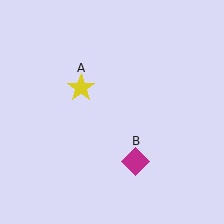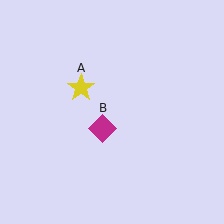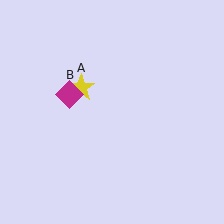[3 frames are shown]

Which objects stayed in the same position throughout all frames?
Yellow star (object A) remained stationary.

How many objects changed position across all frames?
1 object changed position: magenta diamond (object B).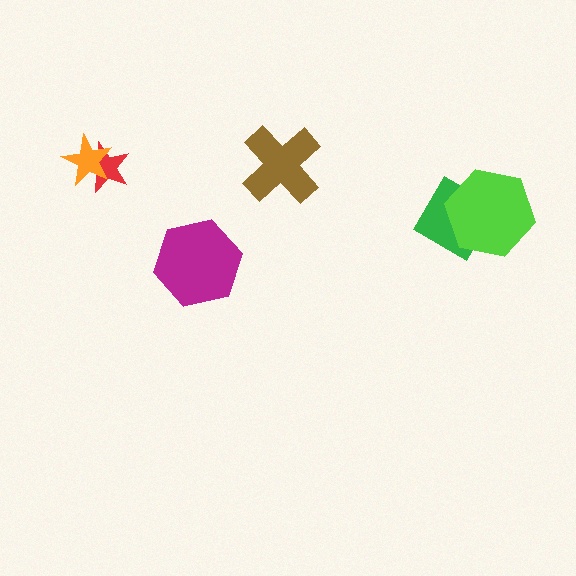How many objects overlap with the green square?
1 object overlaps with the green square.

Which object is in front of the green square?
The lime hexagon is in front of the green square.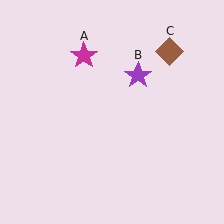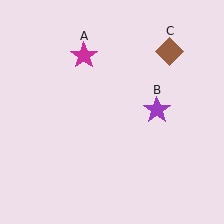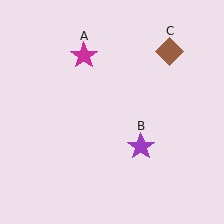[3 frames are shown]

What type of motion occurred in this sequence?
The purple star (object B) rotated clockwise around the center of the scene.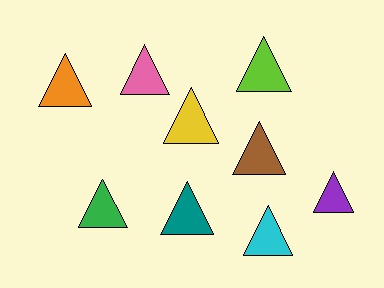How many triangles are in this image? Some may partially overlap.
There are 9 triangles.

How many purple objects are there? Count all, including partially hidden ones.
There is 1 purple object.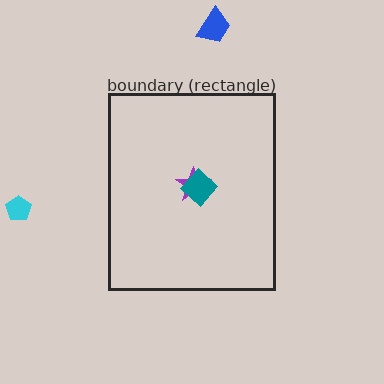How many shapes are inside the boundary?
2 inside, 2 outside.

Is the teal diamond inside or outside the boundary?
Inside.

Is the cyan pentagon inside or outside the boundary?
Outside.